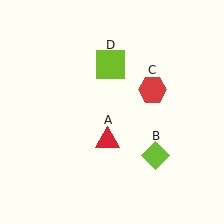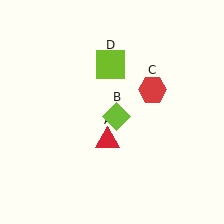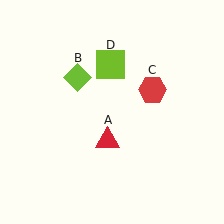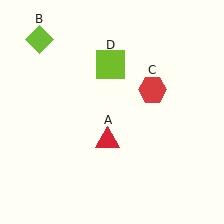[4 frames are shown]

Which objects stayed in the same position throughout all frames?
Red triangle (object A) and red hexagon (object C) and lime square (object D) remained stationary.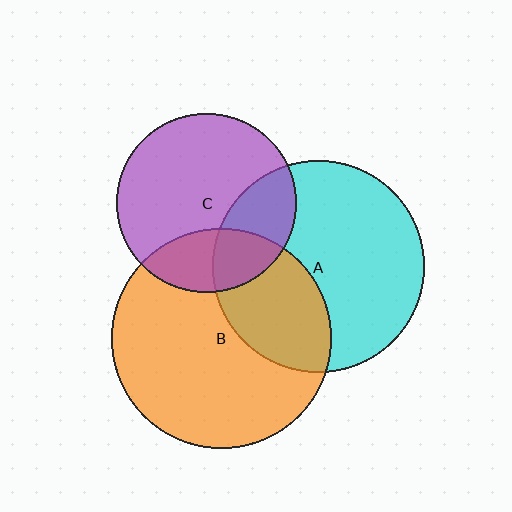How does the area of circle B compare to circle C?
Approximately 1.5 times.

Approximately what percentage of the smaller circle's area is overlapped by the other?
Approximately 35%.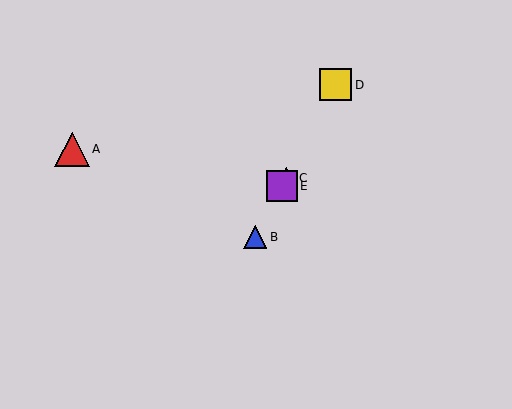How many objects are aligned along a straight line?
4 objects (B, C, D, E) are aligned along a straight line.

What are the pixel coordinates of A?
Object A is at (72, 149).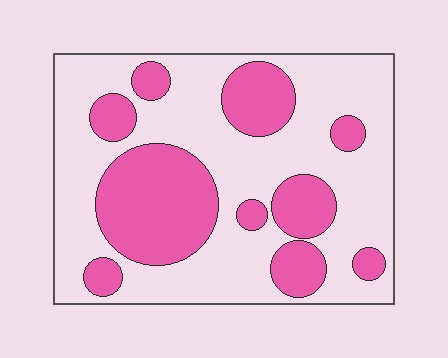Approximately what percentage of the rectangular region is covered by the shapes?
Approximately 35%.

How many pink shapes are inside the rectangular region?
10.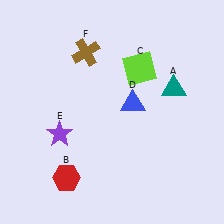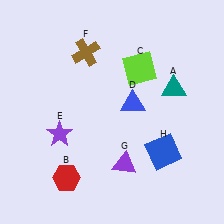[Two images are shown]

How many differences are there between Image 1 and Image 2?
There are 2 differences between the two images.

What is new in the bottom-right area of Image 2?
A purple triangle (G) was added in the bottom-right area of Image 2.